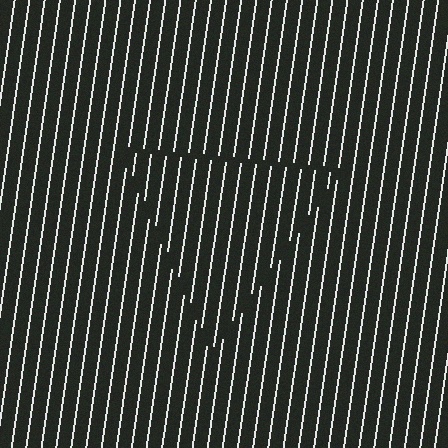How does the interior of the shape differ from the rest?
The interior of the shape contains the same grating, shifted by half a period — the contour is defined by the phase discontinuity where line-ends from the inner and outer gratings abut.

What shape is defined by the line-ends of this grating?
An illusory triangle. The interior of the shape contains the same grating, shifted by half a period — the contour is defined by the phase discontinuity where line-ends from the inner and outer gratings abut.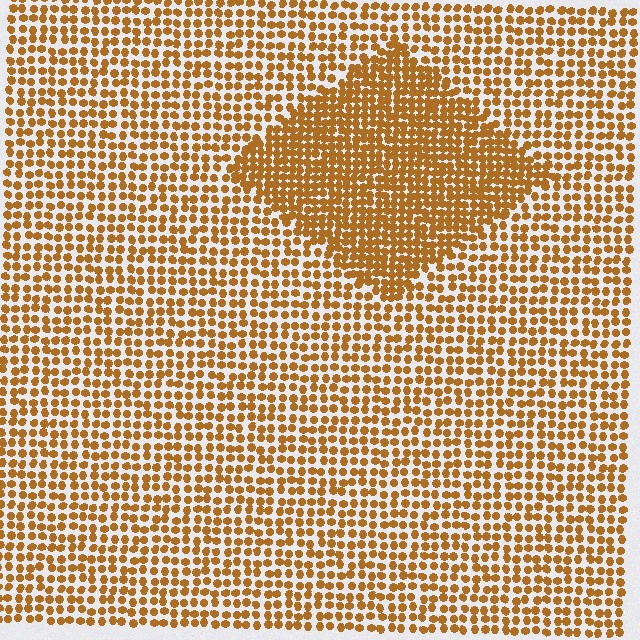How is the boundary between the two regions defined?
The boundary is defined by a change in element density (approximately 1.7x ratio). All elements are the same color, size, and shape.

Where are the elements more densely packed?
The elements are more densely packed inside the diamond boundary.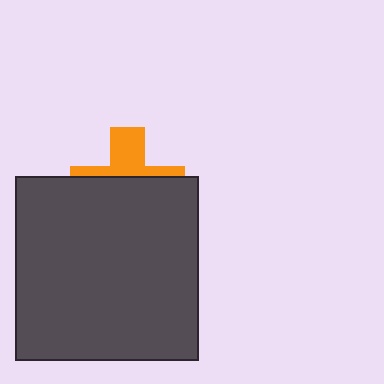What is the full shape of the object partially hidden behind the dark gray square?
The partially hidden object is an orange cross.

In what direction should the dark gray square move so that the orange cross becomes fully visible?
The dark gray square should move down. That is the shortest direction to clear the overlap and leave the orange cross fully visible.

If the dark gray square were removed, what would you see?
You would see the complete orange cross.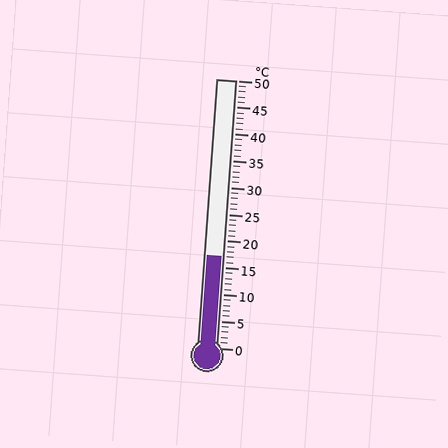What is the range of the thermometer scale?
The thermometer scale ranges from 0°C to 50°C.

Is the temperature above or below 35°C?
The temperature is below 35°C.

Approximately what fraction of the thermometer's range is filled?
The thermometer is filled to approximately 35% of its range.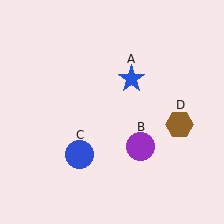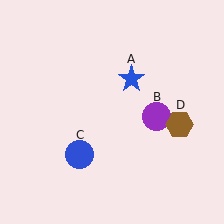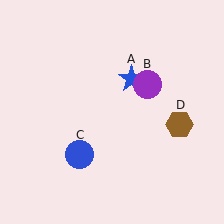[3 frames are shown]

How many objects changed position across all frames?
1 object changed position: purple circle (object B).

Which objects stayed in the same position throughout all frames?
Blue star (object A) and blue circle (object C) and brown hexagon (object D) remained stationary.